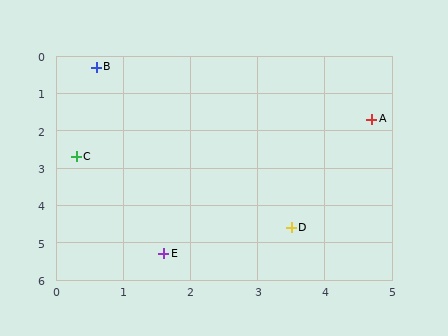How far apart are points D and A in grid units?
Points D and A are about 3.1 grid units apart.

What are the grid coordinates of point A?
Point A is at approximately (4.7, 1.7).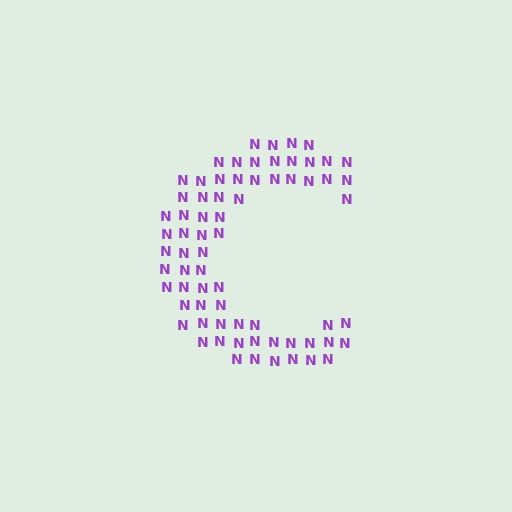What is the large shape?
The large shape is the letter C.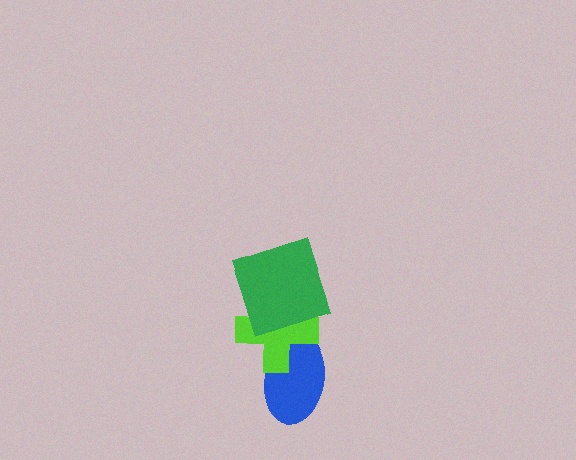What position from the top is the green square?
The green square is 1st from the top.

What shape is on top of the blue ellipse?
The lime cross is on top of the blue ellipse.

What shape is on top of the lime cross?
The green square is on top of the lime cross.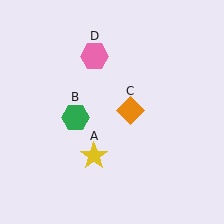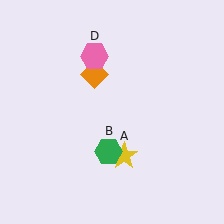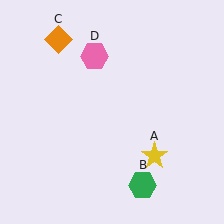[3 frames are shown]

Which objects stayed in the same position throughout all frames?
Pink hexagon (object D) remained stationary.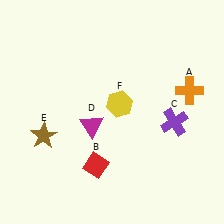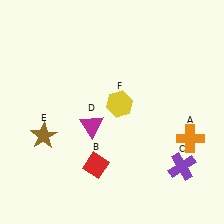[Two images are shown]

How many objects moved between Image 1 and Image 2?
2 objects moved between the two images.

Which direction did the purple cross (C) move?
The purple cross (C) moved down.